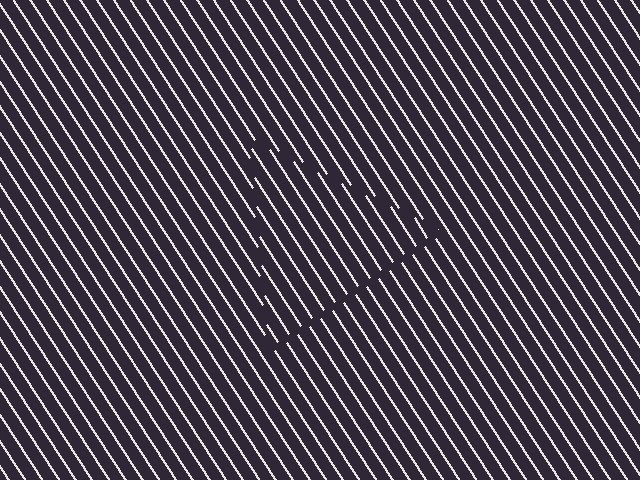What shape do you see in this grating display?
An illusory triangle. The interior of the shape contains the same grating, shifted by half a period — the contour is defined by the phase discontinuity where line-ends from the inner and outer gratings abut.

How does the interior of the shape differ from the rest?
The interior of the shape contains the same grating, shifted by half a period — the contour is defined by the phase discontinuity where line-ends from the inner and outer gratings abut.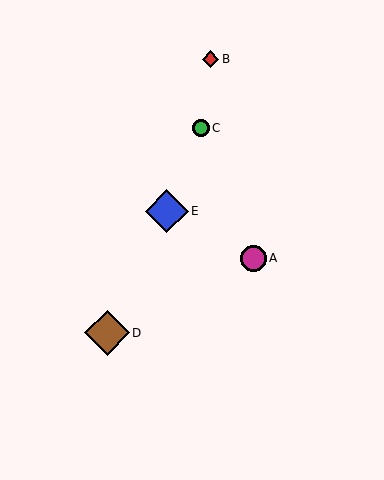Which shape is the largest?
The brown diamond (labeled D) is the largest.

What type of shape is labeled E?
Shape E is a blue diamond.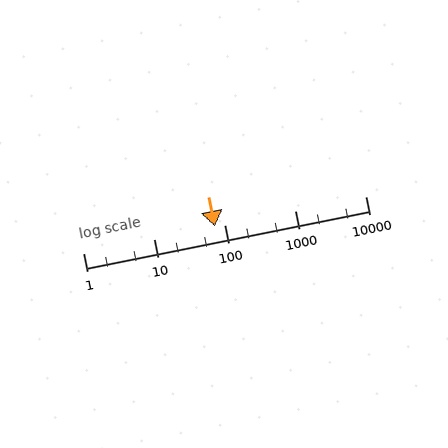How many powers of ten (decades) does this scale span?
The scale spans 4 decades, from 1 to 10000.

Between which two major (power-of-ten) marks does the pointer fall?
The pointer is between 10 and 100.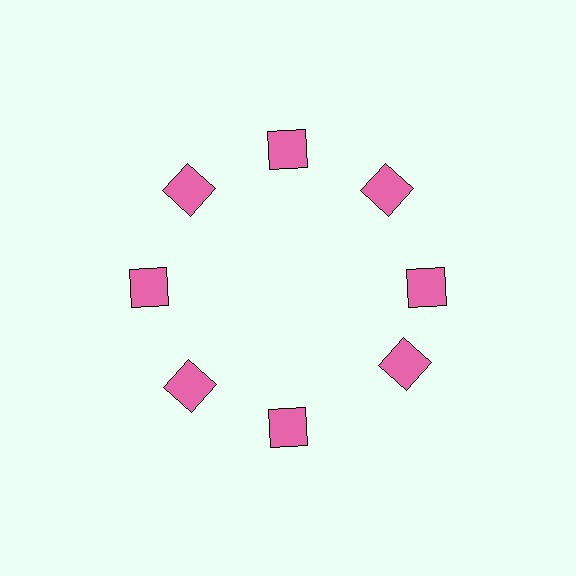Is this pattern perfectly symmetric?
No. The 8 pink squares are arranged in a ring, but one element near the 4 o'clock position is rotated out of alignment along the ring, breaking the 8-fold rotational symmetry.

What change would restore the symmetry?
The symmetry would be restored by rotating it back into even spacing with its neighbors so that all 8 squares sit at equal angles and equal distance from the center.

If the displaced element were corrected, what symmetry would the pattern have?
It would have 8-fold rotational symmetry — the pattern would map onto itself every 45 degrees.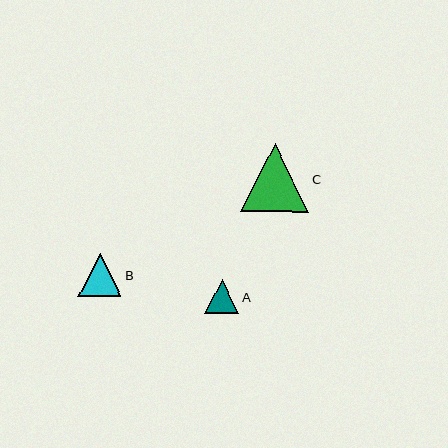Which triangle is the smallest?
Triangle A is the smallest with a size of approximately 34 pixels.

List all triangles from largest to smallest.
From largest to smallest: C, B, A.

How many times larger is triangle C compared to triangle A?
Triangle C is approximately 2.0 times the size of triangle A.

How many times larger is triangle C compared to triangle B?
Triangle C is approximately 1.6 times the size of triangle B.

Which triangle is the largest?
Triangle C is the largest with a size of approximately 68 pixels.